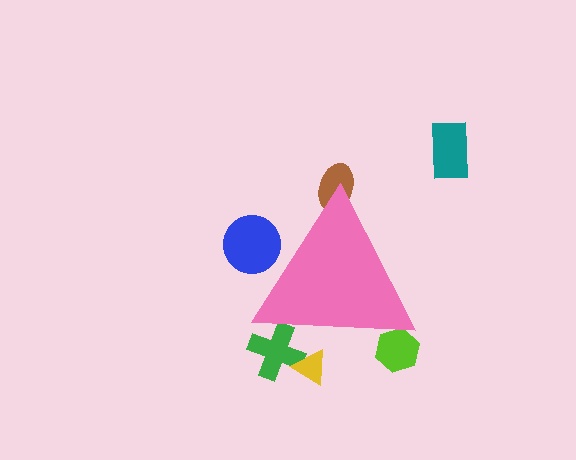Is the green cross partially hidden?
Yes, the green cross is partially hidden behind the pink triangle.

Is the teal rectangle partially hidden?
No, the teal rectangle is fully visible.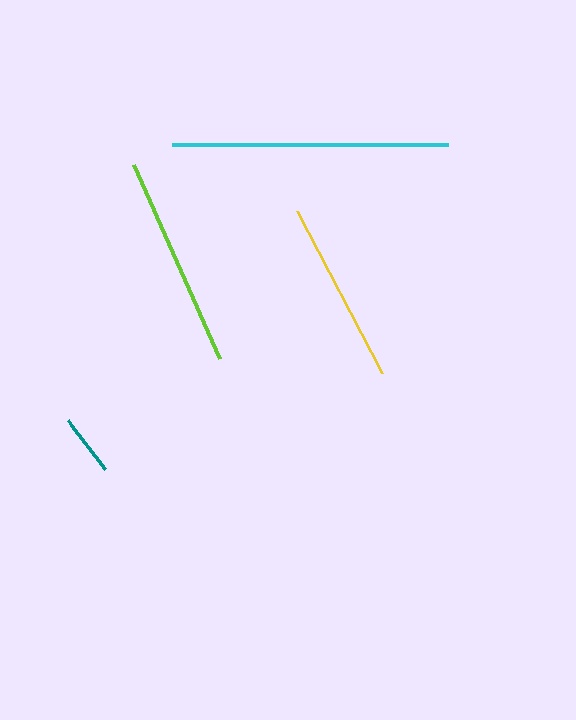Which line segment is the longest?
The cyan line is the longest at approximately 276 pixels.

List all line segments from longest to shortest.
From longest to shortest: cyan, lime, yellow, teal.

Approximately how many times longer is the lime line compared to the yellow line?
The lime line is approximately 1.2 times the length of the yellow line.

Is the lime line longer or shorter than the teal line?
The lime line is longer than the teal line.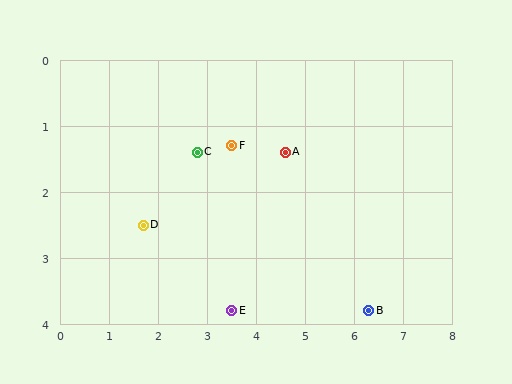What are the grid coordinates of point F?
Point F is at approximately (3.5, 1.3).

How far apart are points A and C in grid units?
Points A and C are about 1.8 grid units apart.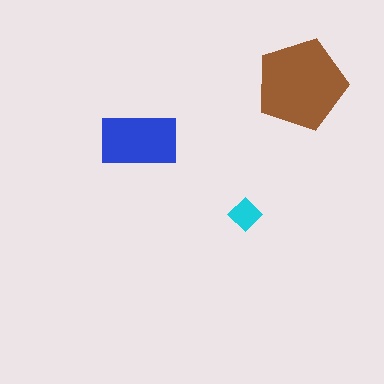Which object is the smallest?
The cyan diamond.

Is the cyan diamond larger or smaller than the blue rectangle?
Smaller.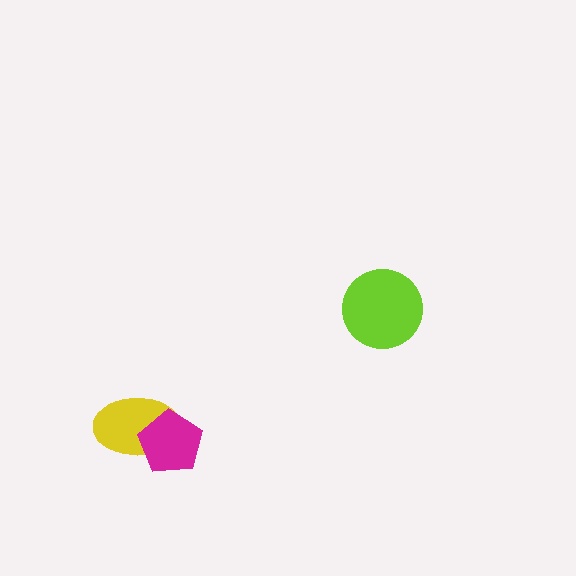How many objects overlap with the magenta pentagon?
1 object overlaps with the magenta pentagon.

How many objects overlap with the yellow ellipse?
1 object overlaps with the yellow ellipse.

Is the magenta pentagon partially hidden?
No, no other shape covers it.